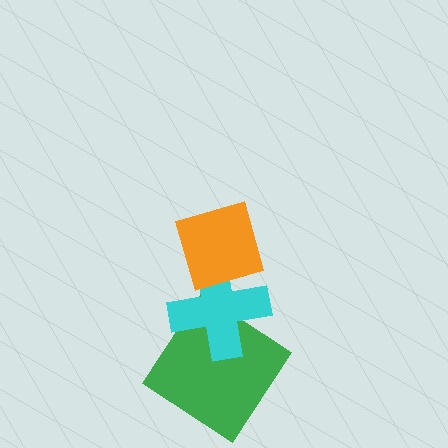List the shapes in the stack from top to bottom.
From top to bottom: the orange diamond, the cyan cross, the green diamond.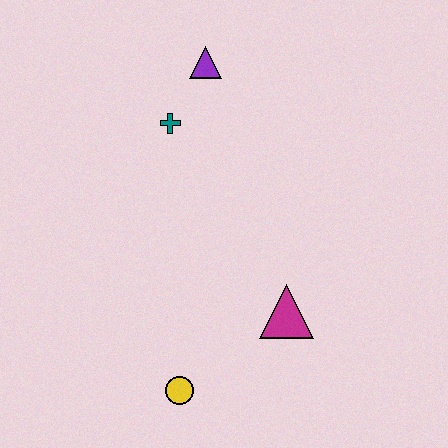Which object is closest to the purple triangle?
The teal cross is closest to the purple triangle.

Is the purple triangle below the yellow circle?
No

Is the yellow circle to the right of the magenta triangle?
No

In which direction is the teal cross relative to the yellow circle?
The teal cross is above the yellow circle.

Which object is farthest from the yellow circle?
The purple triangle is farthest from the yellow circle.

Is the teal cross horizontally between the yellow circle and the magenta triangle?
No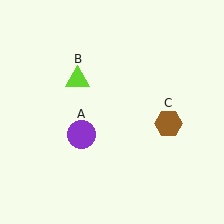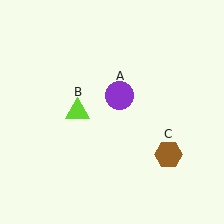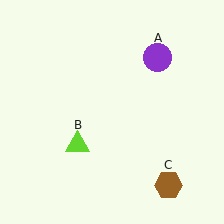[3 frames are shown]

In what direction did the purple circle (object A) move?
The purple circle (object A) moved up and to the right.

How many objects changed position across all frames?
3 objects changed position: purple circle (object A), lime triangle (object B), brown hexagon (object C).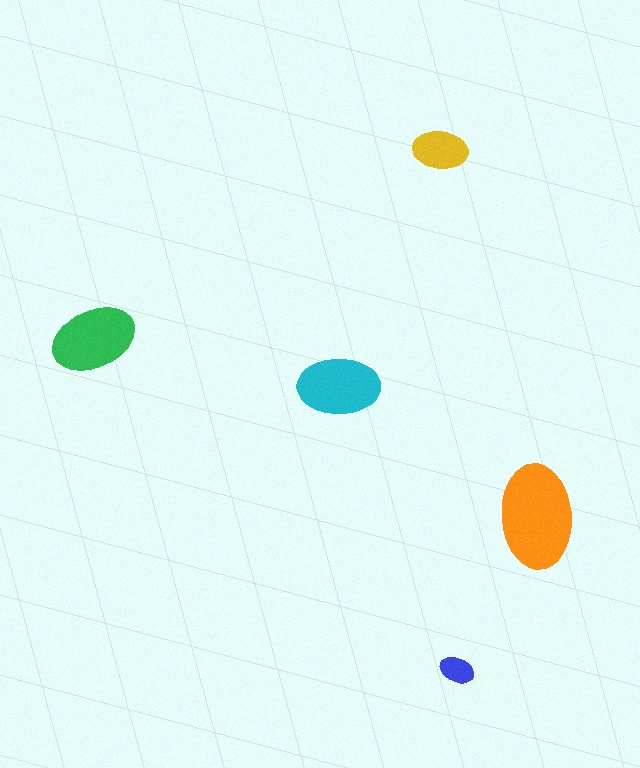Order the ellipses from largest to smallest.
the orange one, the green one, the cyan one, the yellow one, the blue one.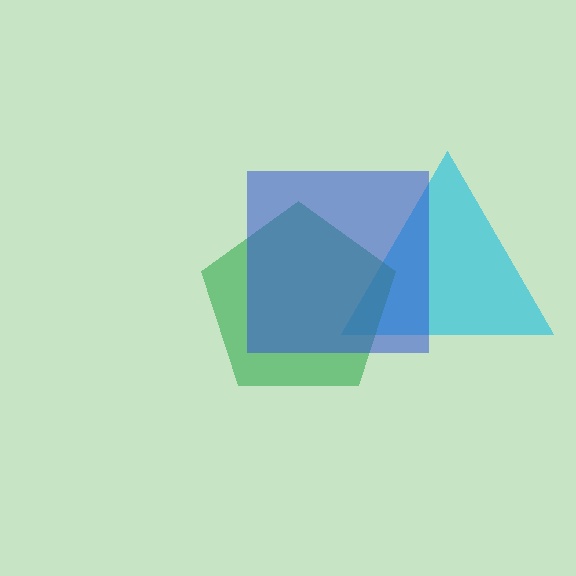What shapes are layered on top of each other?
The layered shapes are: a cyan triangle, a green pentagon, a blue square.